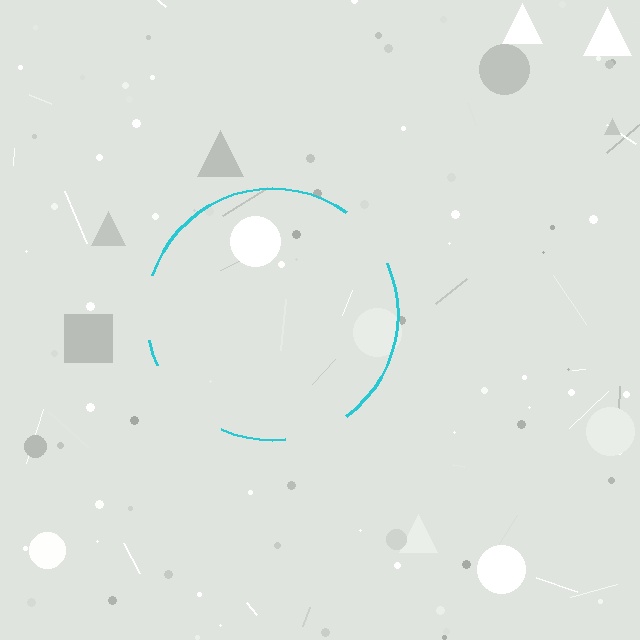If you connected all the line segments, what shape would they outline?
They would outline a circle.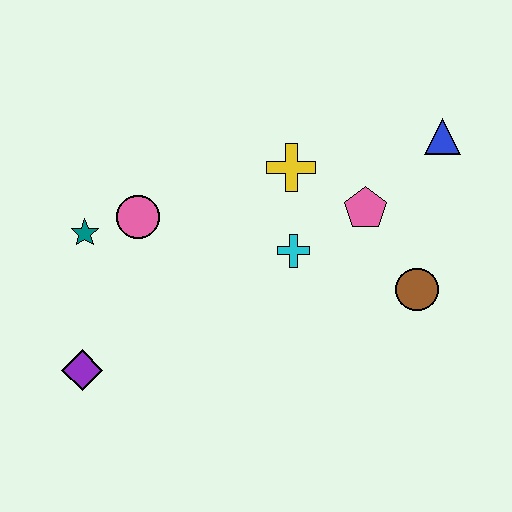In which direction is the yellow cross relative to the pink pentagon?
The yellow cross is to the left of the pink pentagon.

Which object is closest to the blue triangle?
The pink pentagon is closest to the blue triangle.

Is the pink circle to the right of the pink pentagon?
No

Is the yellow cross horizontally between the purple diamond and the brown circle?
Yes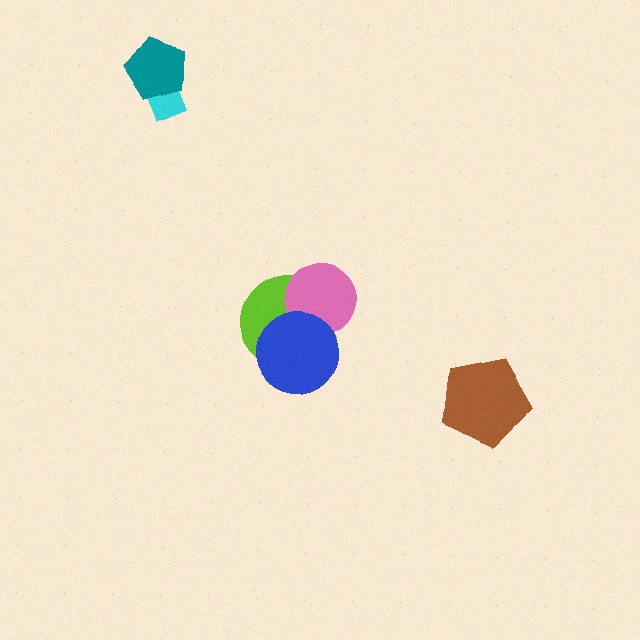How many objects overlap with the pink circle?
2 objects overlap with the pink circle.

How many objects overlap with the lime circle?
2 objects overlap with the lime circle.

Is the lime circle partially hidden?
Yes, it is partially covered by another shape.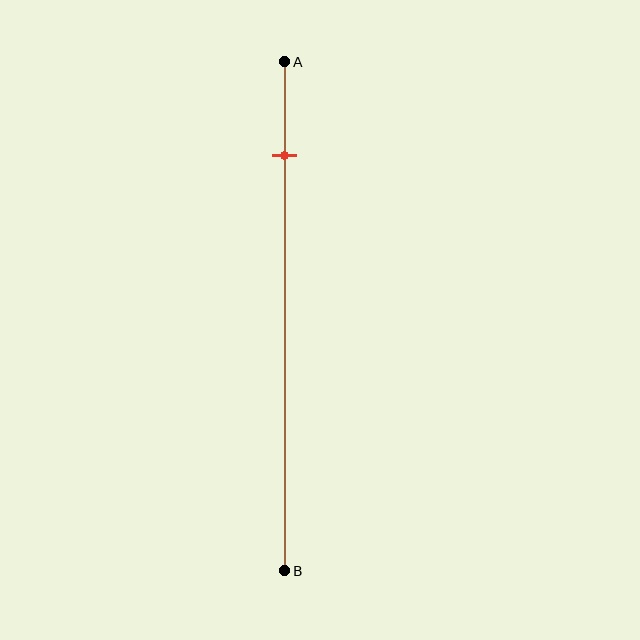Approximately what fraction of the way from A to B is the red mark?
The red mark is approximately 20% of the way from A to B.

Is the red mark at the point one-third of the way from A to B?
No, the mark is at about 20% from A, not at the 33% one-third point.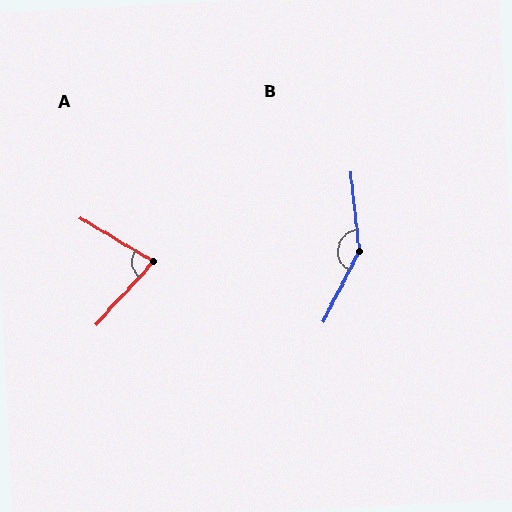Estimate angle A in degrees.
Approximately 78 degrees.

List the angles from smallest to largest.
A (78°), B (146°).